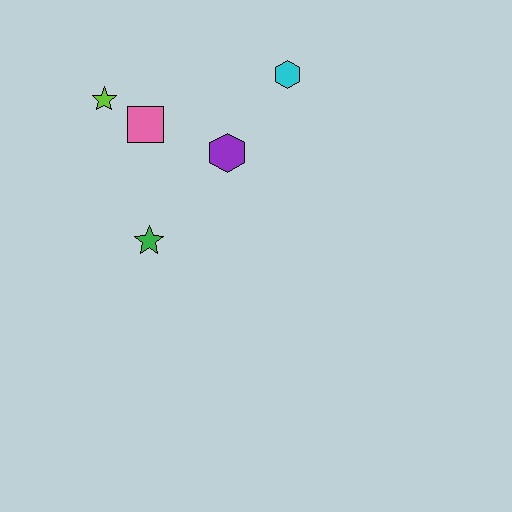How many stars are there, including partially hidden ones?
There are 2 stars.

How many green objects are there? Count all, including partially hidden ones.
There is 1 green object.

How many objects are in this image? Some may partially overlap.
There are 5 objects.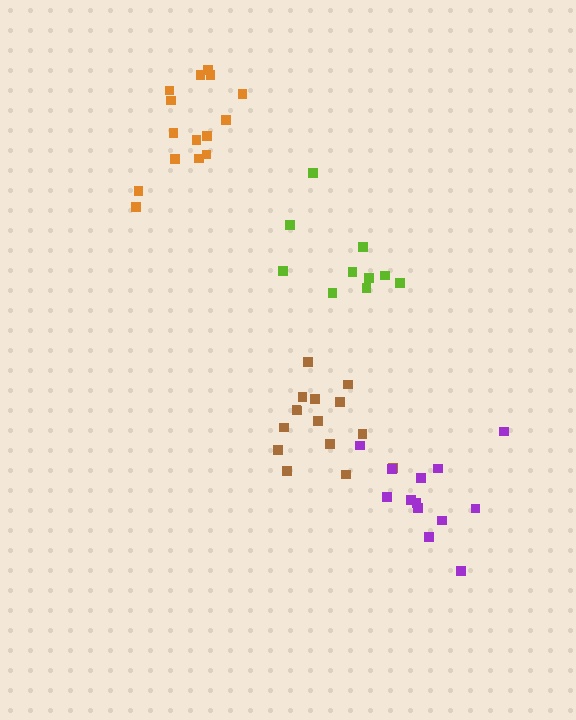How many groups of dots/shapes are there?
There are 4 groups.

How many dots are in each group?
Group 1: 15 dots, Group 2: 10 dots, Group 3: 15 dots, Group 4: 13 dots (53 total).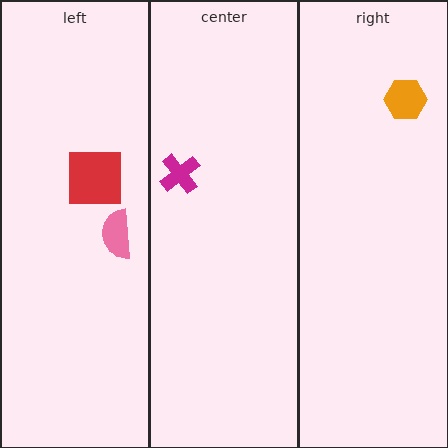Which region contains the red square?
The left region.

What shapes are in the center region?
The magenta cross.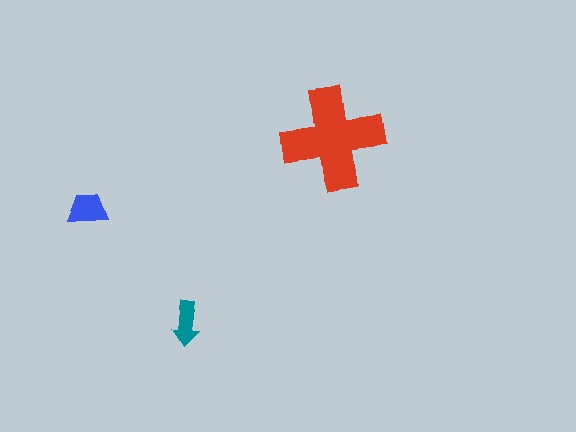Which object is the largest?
The red cross.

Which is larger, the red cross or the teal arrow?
The red cross.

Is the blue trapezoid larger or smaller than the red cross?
Smaller.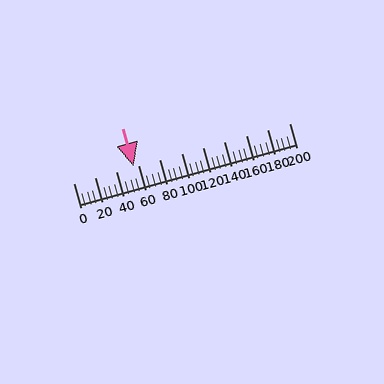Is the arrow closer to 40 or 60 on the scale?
The arrow is closer to 60.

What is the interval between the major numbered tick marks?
The major tick marks are spaced 20 units apart.